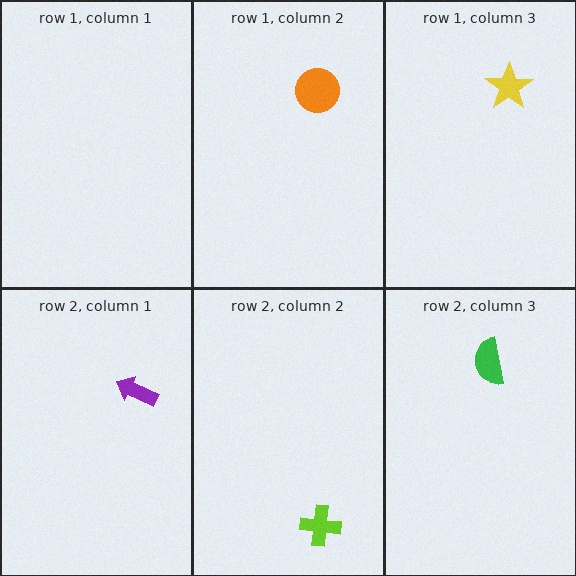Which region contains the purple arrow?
The row 2, column 1 region.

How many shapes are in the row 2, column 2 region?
1.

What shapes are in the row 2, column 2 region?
The lime cross.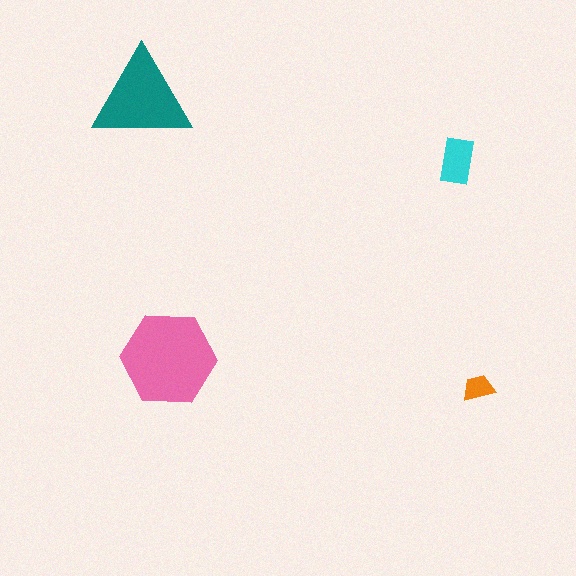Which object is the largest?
The pink hexagon.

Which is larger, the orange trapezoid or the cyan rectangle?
The cyan rectangle.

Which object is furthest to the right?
The orange trapezoid is rightmost.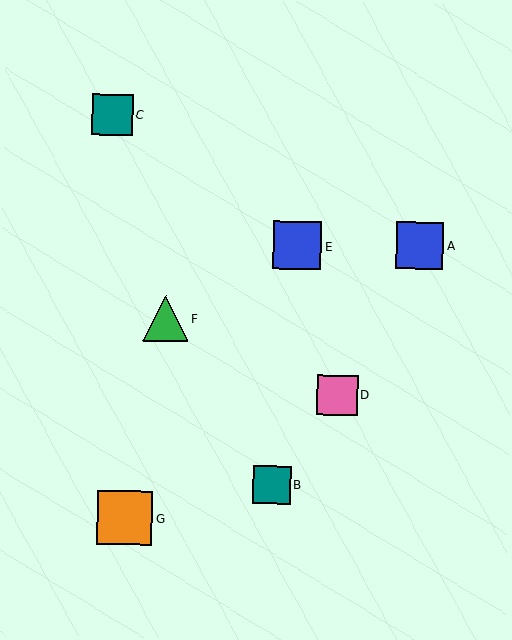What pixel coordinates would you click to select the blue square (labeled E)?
Click at (297, 245) to select the blue square E.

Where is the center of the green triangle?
The center of the green triangle is at (165, 318).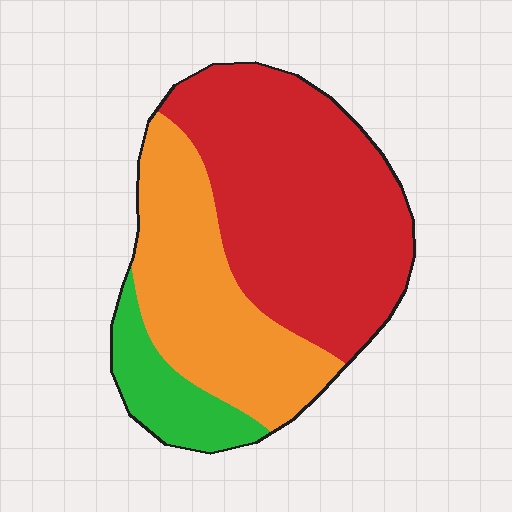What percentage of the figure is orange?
Orange covers roughly 35% of the figure.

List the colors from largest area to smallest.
From largest to smallest: red, orange, green.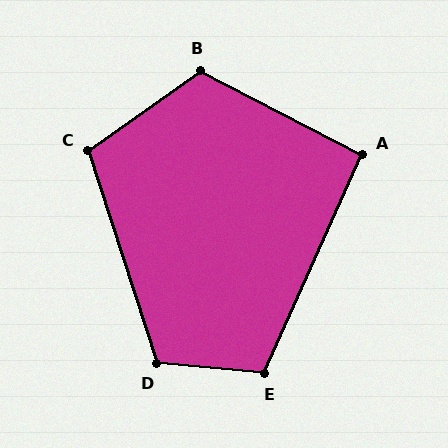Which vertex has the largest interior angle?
B, at approximately 117 degrees.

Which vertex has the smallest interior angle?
A, at approximately 93 degrees.